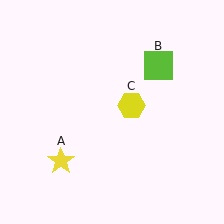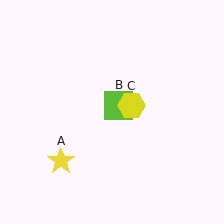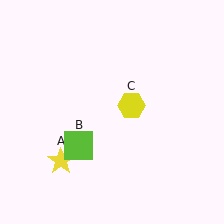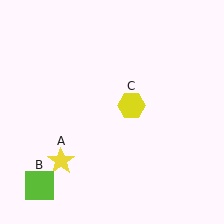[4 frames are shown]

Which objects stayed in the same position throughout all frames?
Yellow star (object A) and yellow hexagon (object C) remained stationary.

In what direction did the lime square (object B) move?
The lime square (object B) moved down and to the left.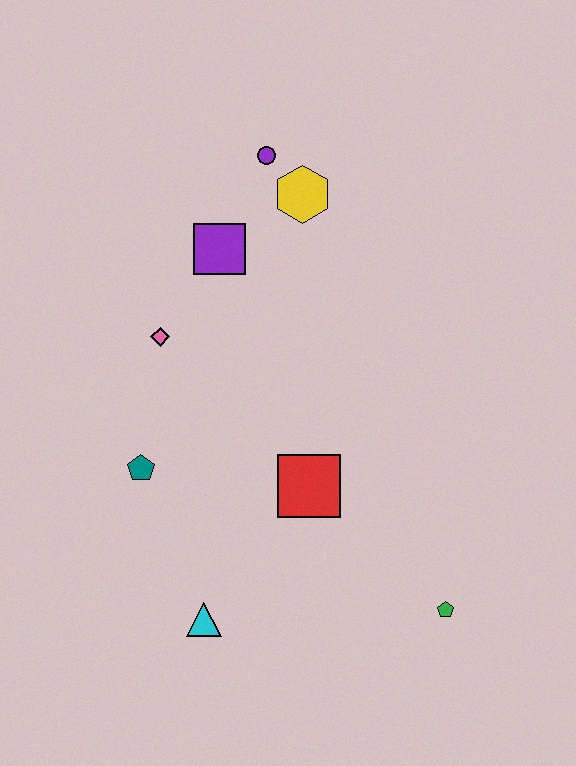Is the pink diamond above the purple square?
No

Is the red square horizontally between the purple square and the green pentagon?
Yes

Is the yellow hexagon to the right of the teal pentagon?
Yes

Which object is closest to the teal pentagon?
The pink diamond is closest to the teal pentagon.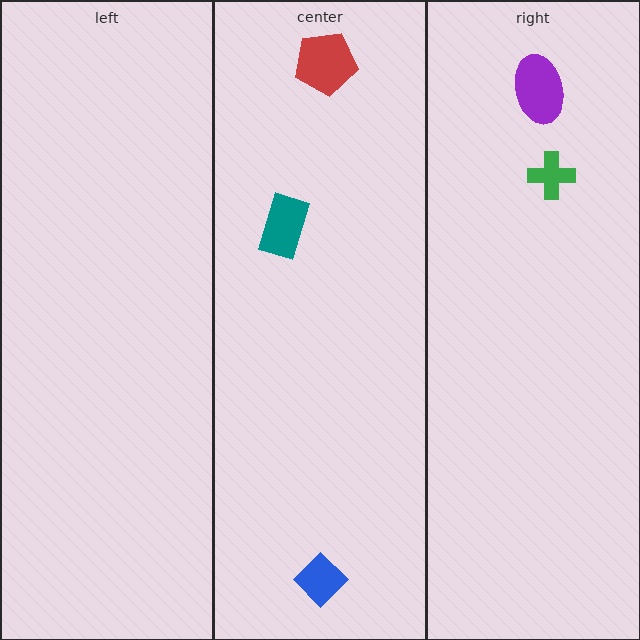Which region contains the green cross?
The right region.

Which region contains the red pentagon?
The center region.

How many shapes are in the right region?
2.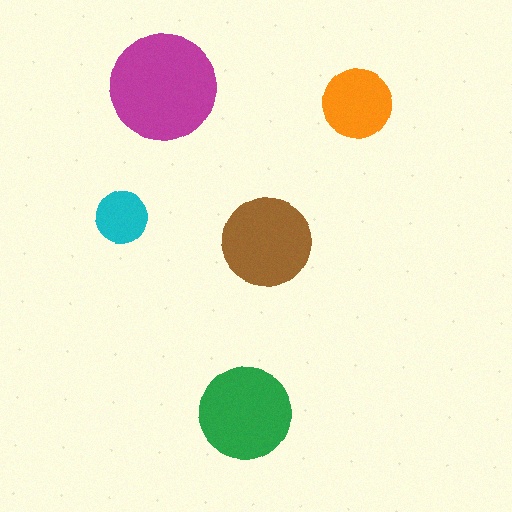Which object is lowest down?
The green circle is bottommost.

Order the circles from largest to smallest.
the magenta one, the green one, the brown one, the orange one, the cyan one.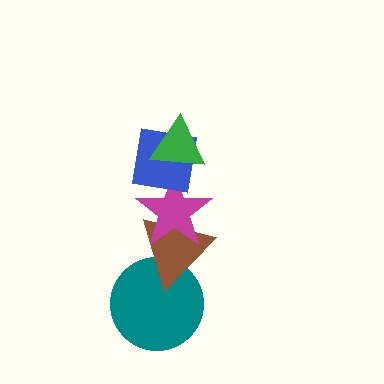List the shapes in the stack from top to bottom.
From top to bottom: the green triangle, the blue square, the magenta star, the brown triangle, the teal circle.